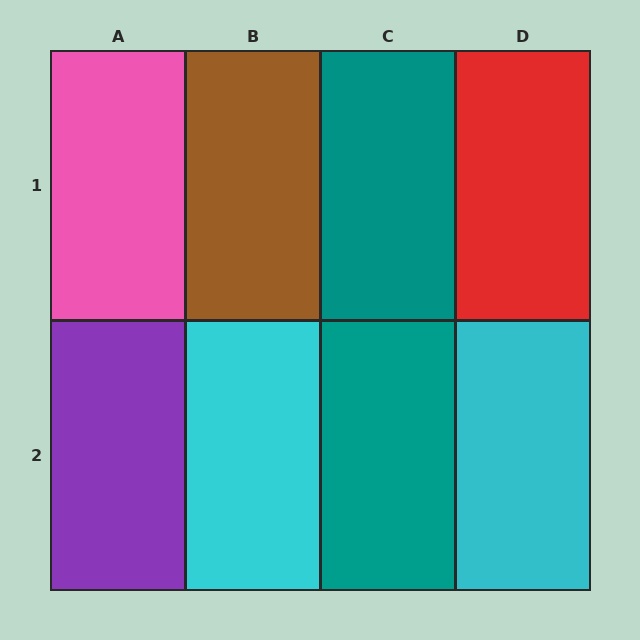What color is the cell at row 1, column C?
Teal.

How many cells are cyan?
2 cells are cyan.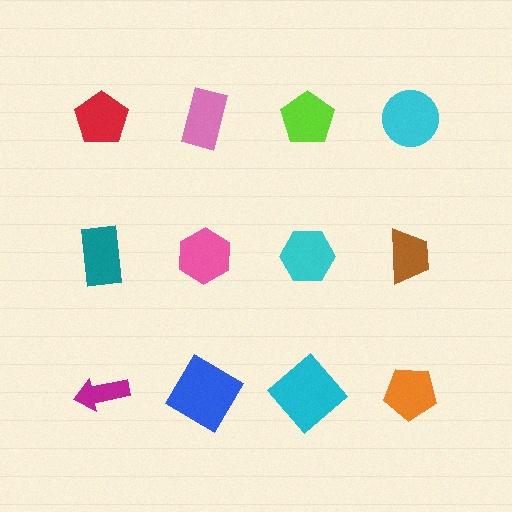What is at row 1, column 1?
A red pentagon.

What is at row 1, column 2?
A pink rectangle.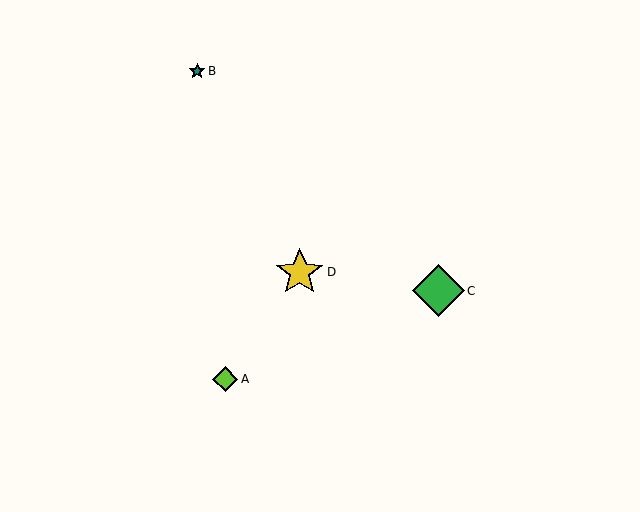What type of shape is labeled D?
Shape D is a yellow star.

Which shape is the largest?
The green diamond (labeled C) is the largest.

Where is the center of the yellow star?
The center of the yellow star is at (300, 272).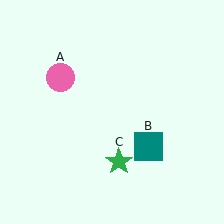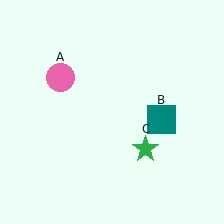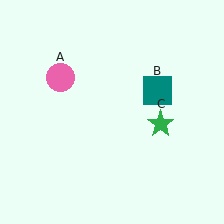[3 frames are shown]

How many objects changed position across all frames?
2 objects changed position: teal square (object B), green star (object C).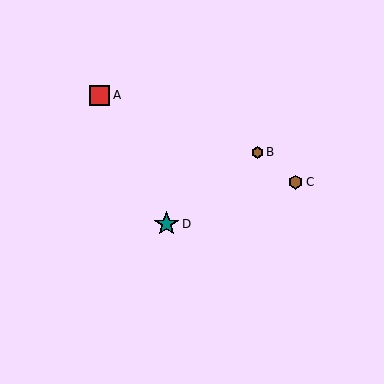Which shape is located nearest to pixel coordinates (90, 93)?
The red square (labeled A) at (100, 95) is nearest to that location.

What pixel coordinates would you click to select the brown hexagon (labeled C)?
Click at (296, 182) to select the brown hexagon C.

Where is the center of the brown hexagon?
The center of the brown hexagon is at (296, 182).